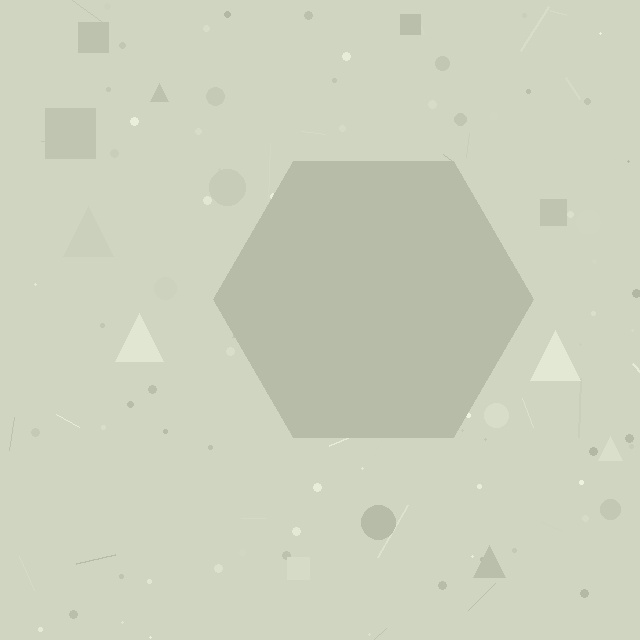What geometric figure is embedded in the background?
A hexagon is embedded in the background.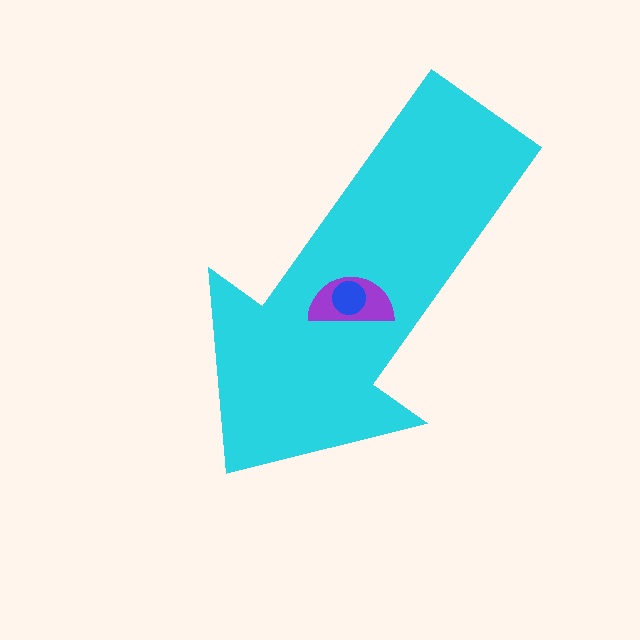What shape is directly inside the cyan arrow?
The purple semicircle.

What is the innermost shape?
The blue circle.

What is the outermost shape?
The cyan arrow.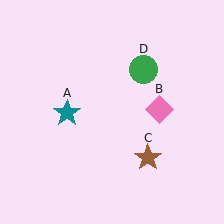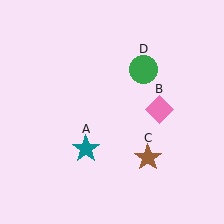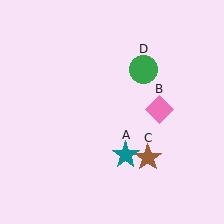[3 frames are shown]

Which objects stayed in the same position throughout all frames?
Pink diamond (object B) and brown star (object C) and green circle (object D) remained stationary.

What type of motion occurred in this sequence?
The teal star (object A) rotated counterclockwise around the center of the scene.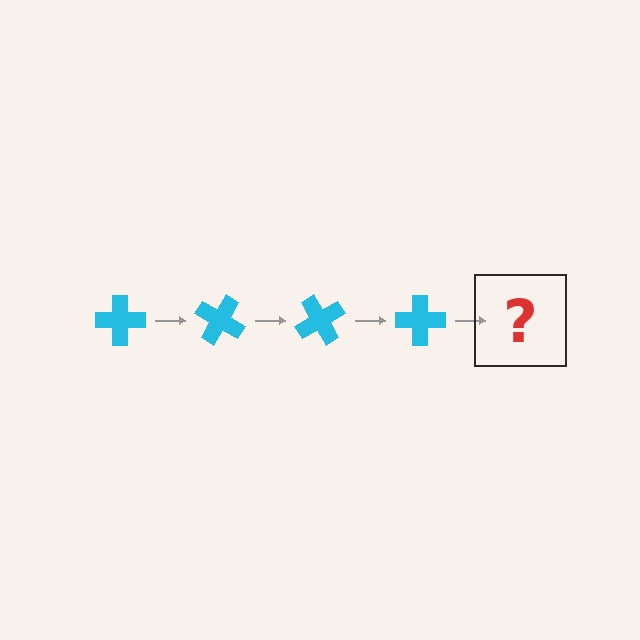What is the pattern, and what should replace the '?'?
The pattern is that the cross rotates 30 degrees each step. The '?' should be a cyan cross rotated 120 degrees.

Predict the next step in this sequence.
The next step is a cyan cross rotated 120 degrees.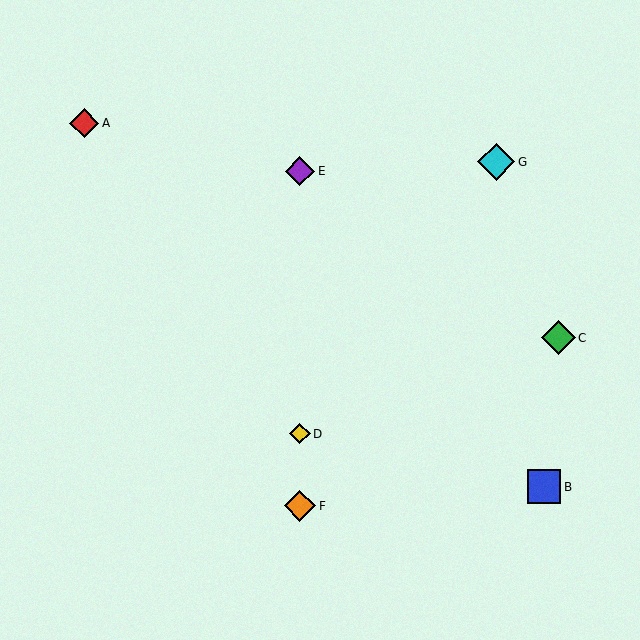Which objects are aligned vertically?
Objects D, E, F are aligned vertically.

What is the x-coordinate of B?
Object B is at x≈544.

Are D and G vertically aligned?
No, D is at x≈300 and G is at x≈496.